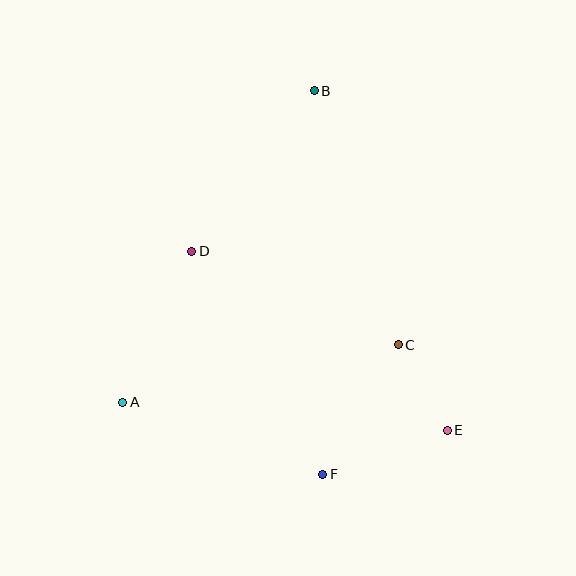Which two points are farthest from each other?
Points B and F are farthest from each other.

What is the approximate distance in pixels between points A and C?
The distance between A and C is approximately 281 pixels.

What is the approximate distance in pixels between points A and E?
The distance between A and E is approximately 326 pixels.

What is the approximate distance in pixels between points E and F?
The distance between E and F is approximately 132 pixels.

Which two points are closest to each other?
Points C and E are closest to each other.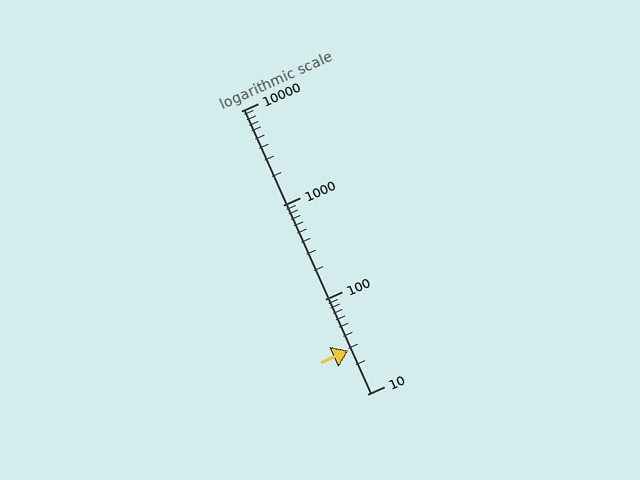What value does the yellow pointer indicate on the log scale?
The pointer indicates approximately 29.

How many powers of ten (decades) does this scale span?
The scale spans 3 decades, from 10 to 10000.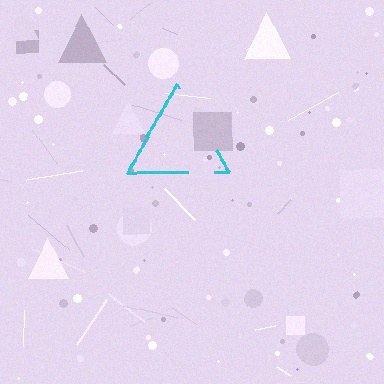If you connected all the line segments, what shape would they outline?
They would outline a triangle.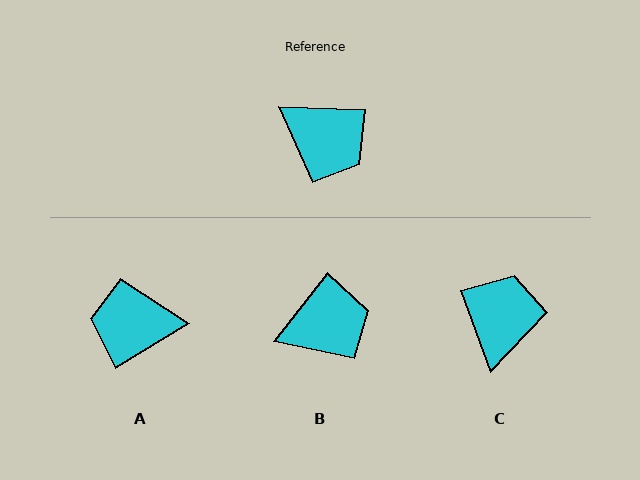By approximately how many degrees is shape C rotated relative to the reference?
Approximately 112 degrees counter-clockwise.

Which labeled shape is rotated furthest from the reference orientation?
A, about 147 degrees away.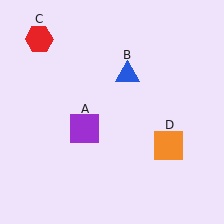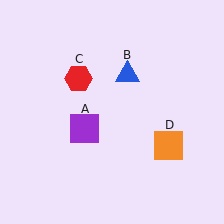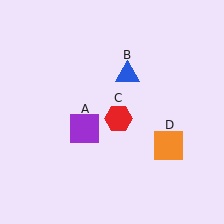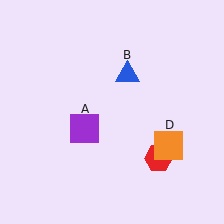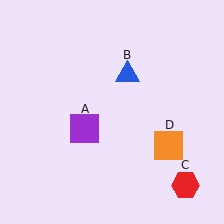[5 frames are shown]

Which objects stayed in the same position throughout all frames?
Purple square (object A) and blue triangle (object B) and orange square (object D) remained stationary.